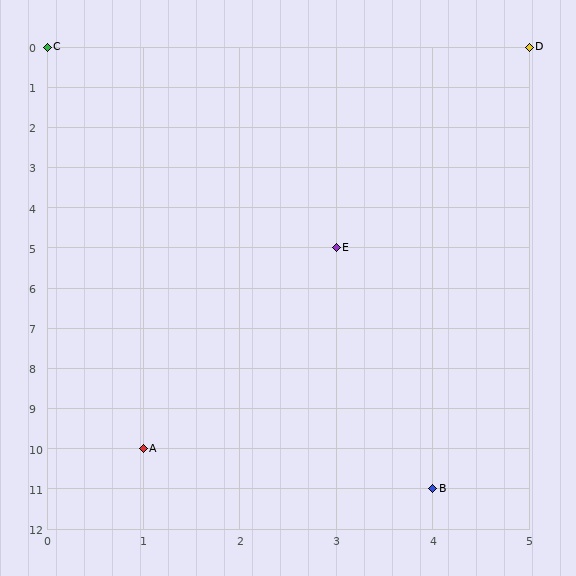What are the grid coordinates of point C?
Point C is at grid coordinates (0, 0).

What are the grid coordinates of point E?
Point E is at grid coordinates (3, 5).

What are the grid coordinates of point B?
Point B is at grid coordinates (4, 11).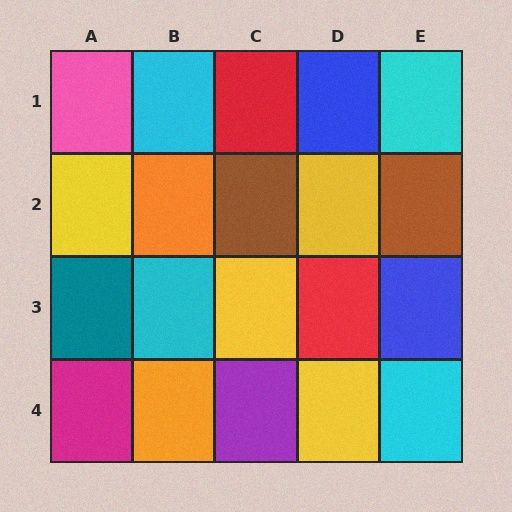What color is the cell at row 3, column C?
Yellow.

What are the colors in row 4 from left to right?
Magenta, orange, purple, yellow, cyan.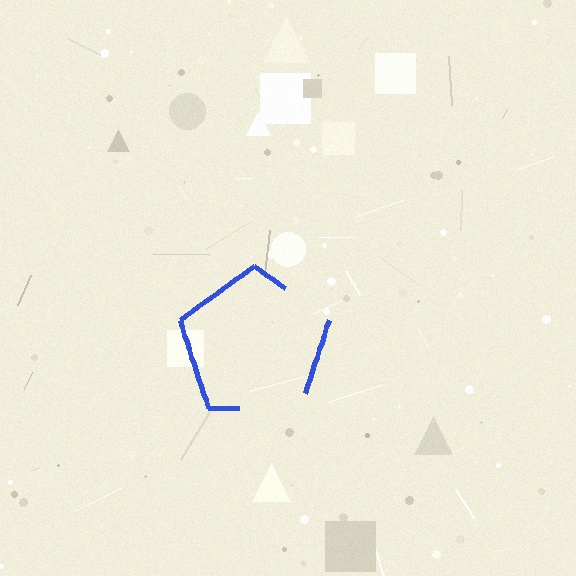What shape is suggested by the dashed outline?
The dashed outline suggests a pentagon.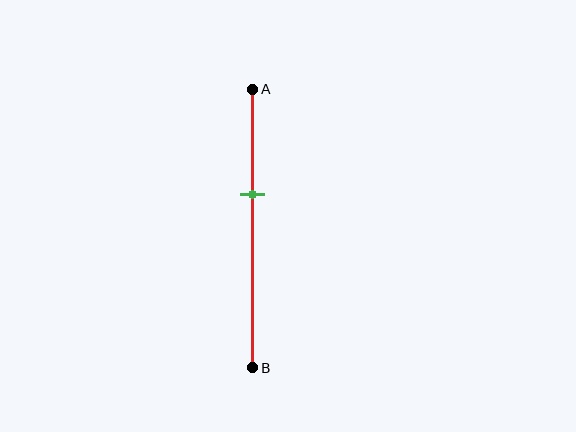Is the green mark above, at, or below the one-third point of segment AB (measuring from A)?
The green mark is below the one-third point of segment AB.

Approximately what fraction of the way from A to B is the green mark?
The green mark is approximately 40% of the way from A to B.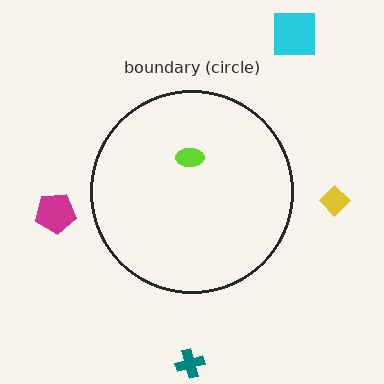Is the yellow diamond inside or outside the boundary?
Outside.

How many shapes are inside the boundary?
1 inside, 4 outside.